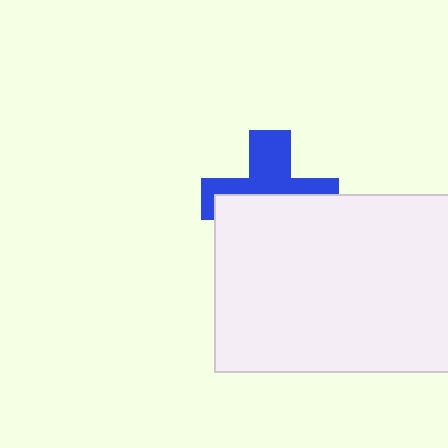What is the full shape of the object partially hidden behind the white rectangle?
The partially hidden object is a blue cross.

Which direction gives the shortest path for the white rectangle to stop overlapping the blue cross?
Moving down gives the shortest separation.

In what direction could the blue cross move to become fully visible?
The blue cross could move up. That would shift it out from behind the white rectangle entirely.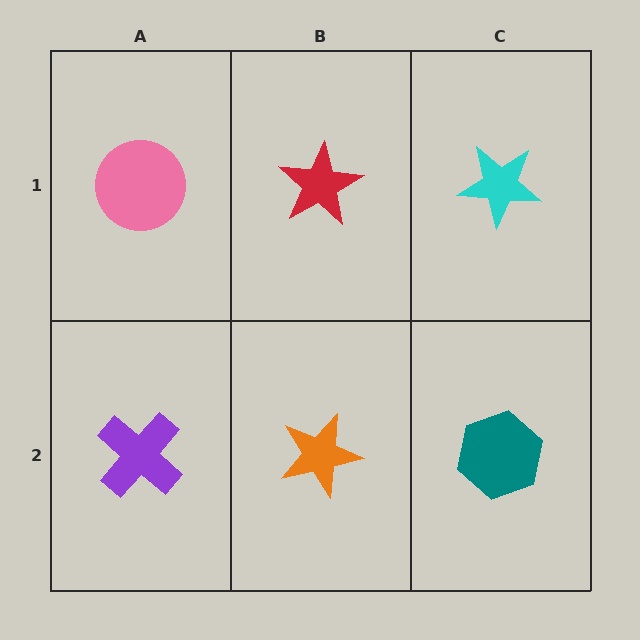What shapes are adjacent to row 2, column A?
A pink circle (row 1, column A), an orange star (row 2, column B).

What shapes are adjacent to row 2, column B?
A red star (row 1, column B), a purple cross (row 2, column A), a teal hexagon (row 2, column C).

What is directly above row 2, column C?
A cyan star.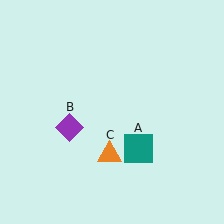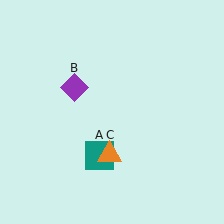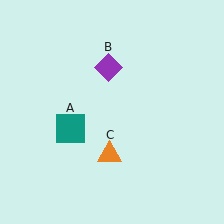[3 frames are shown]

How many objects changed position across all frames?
2 objects changed position: teal square (object A), purple diamond (object B).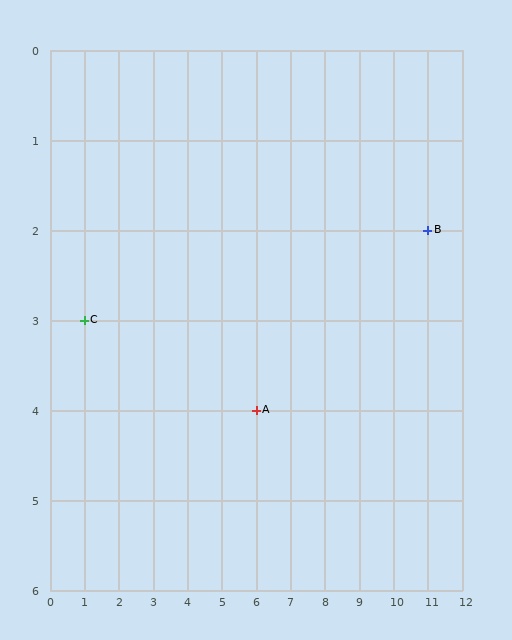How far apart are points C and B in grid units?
Points C and B are 10 columns and 1 row apart (about 10.0 grid units diagonally).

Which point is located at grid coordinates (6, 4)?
Point A is at (6, 4).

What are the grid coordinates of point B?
Point B is at grid coordinates (11, 2).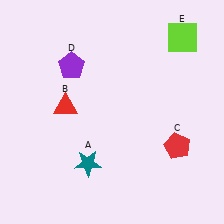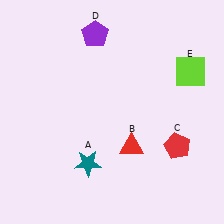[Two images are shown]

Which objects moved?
The objects that moved are: the red triangle (B), the purple pentagon (D), the lime square (E).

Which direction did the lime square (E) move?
The lime square (E) moved down.